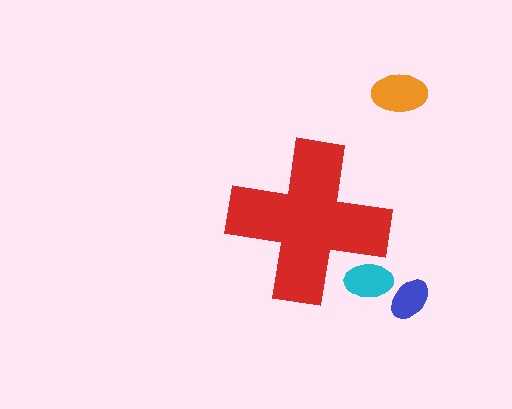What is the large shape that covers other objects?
A red cross.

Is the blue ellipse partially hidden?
No, the blue ellipse is fully visible.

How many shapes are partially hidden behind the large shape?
1 shape is partially hidden.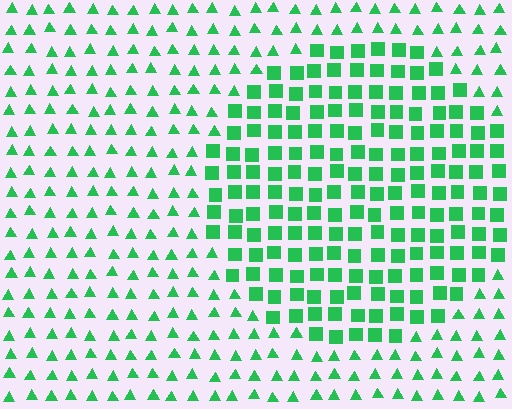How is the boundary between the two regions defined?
The boundary is defined by a change in element shape: squares inside vs. triangles outside. All elements share the same color and spacing.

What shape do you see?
I see a circle.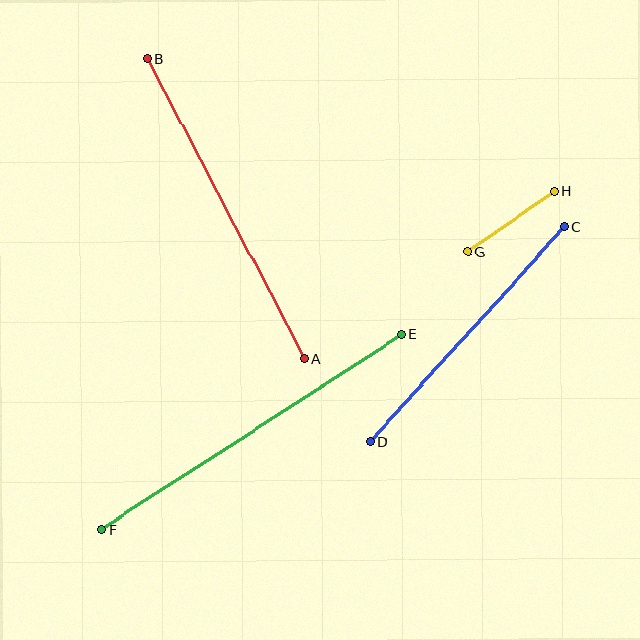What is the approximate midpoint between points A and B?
The midpoint is at approximately (226, 209) pixels.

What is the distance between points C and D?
The distance is approximately 289 pixels.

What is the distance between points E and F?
The distance is approximately 358 pixels.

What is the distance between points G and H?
The distance is approximately 105 pixels.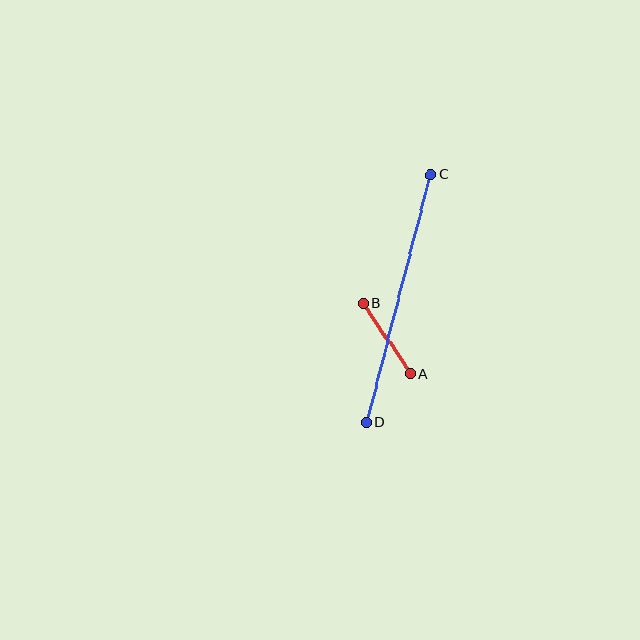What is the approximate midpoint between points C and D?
The midpoint is at approximately (399, 298) pixels.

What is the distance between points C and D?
The distance is approximately 256 pixels.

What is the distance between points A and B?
The distance is approximately 85 pixels.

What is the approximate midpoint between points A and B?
The midpoint is at approximately (387, 339) pixels.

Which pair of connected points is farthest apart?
Points C and D are farthest apart.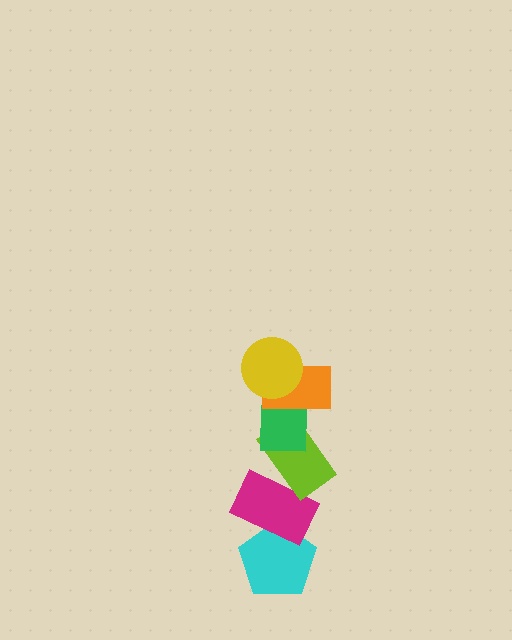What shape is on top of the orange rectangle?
The yellow circle is on top of the orange rectangle.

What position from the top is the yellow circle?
The yellow circle is 1st from the top.